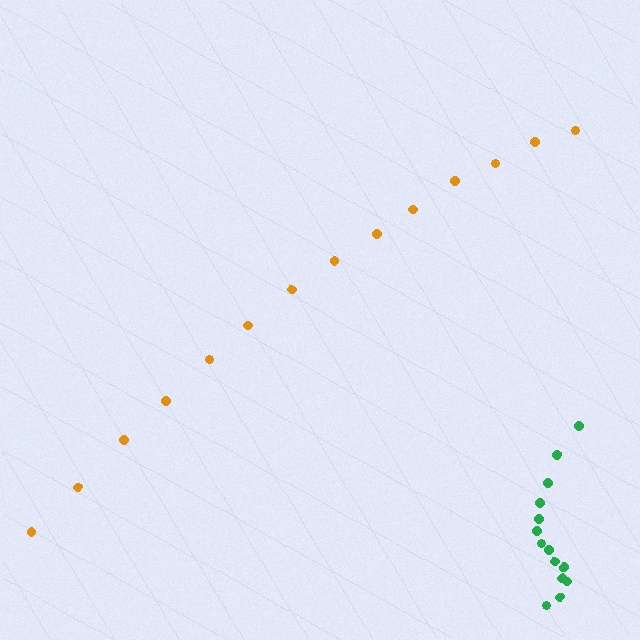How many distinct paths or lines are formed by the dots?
There are 2 distinct paths.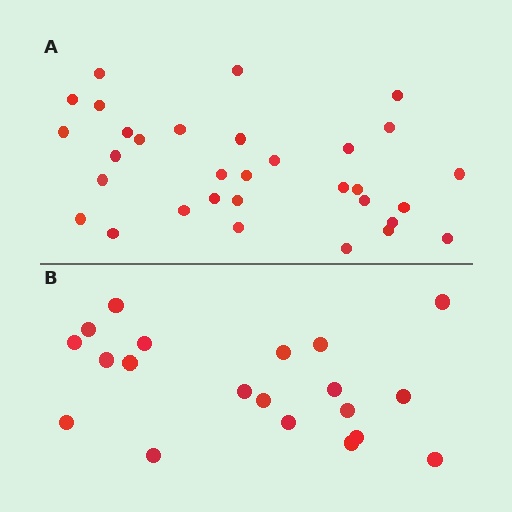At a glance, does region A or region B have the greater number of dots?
Region A (the top region) has more dots.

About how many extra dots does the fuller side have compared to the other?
Region A has roughly 12 or so more dots than region B.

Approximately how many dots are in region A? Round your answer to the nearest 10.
About 30 dots. (The exact count is 32, which rounds to 30.)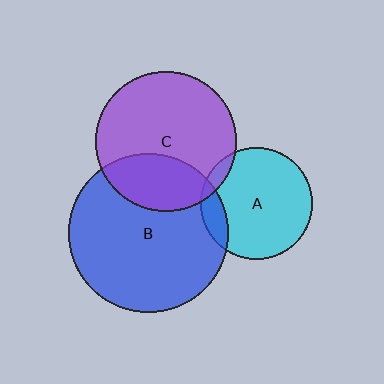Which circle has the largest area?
Circle B (blue).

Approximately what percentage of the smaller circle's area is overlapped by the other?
Approximately 5%.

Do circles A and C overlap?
Yes.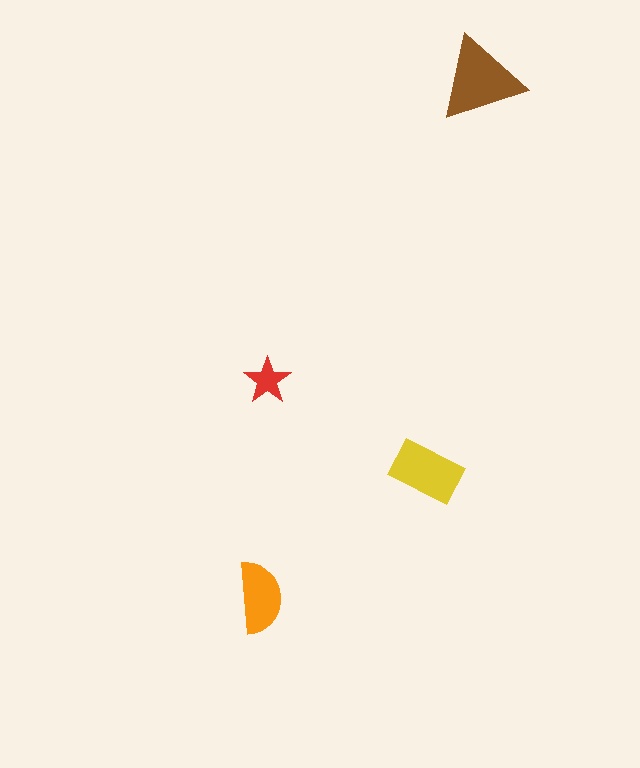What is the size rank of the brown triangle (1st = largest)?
1st.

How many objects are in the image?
There are 4 objects in the image.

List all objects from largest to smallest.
The brown triangle, the yellow rectangle, the orange semicircle, the red star.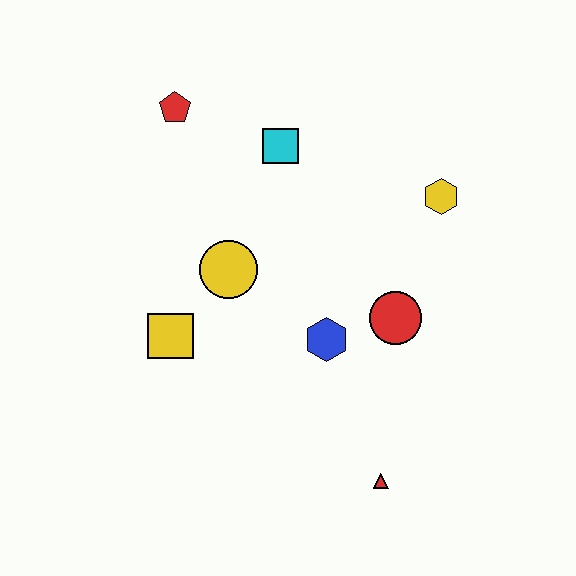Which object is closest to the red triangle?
The blue hexagon is closest to the red triangle.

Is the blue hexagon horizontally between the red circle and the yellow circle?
Yes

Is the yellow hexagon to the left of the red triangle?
No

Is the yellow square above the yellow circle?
No